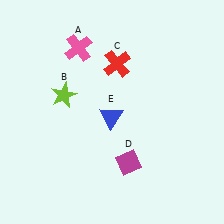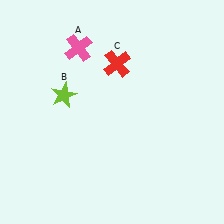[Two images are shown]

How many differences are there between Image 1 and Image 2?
There are 2 differences between the two images.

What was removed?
The blue triangle (E), the magenta diamond (D) were removed in Image 2.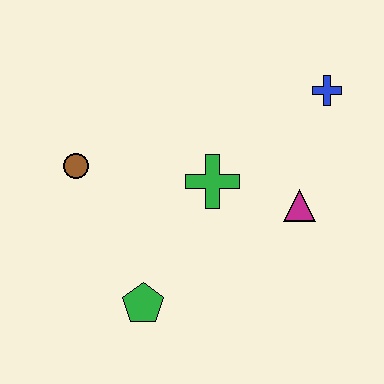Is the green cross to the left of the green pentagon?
No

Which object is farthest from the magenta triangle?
The brown circle is farthest from the magenta triangle.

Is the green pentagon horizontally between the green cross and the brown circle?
Yes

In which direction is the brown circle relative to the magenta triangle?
The brown circle is to the left of the magenta triangle.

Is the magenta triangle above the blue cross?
No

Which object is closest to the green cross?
The magenta triangle is closest to the green cross.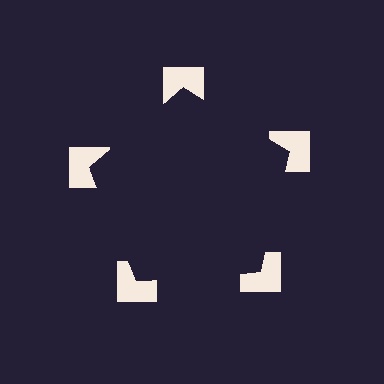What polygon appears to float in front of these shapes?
An illusory pentagon — its edges are inferred from the aligned wedge cuts in the notched squares, not physically drawn.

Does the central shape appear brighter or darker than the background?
It typically appears slightly darker than the background, even though no actual brightness change is drawn.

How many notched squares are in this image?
There are 5 — one at each vertex of the illusory pentagon.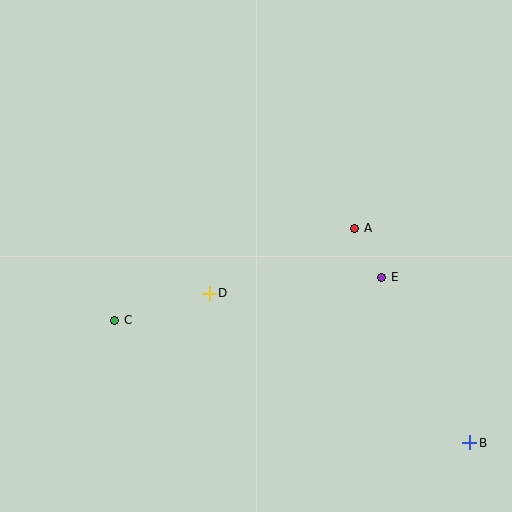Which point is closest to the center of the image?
Point D at (209, 293) is closest to the center.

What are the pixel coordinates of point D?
Point D is at (209, 293).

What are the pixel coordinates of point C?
Point C is at (114, 320).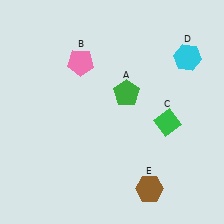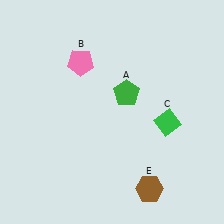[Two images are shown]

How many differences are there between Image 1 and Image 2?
There is 1 difference between the two images.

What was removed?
The cyan hexagon (D) was removed in Image 2.